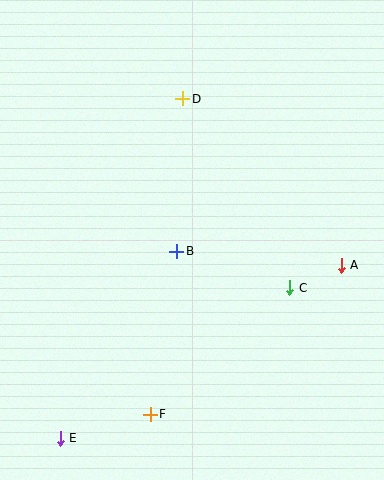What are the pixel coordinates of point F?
Point F is at (150, 414).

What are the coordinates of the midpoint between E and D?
The midpoint between E and D is at (122, 269).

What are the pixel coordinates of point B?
Point B is at (177, 251).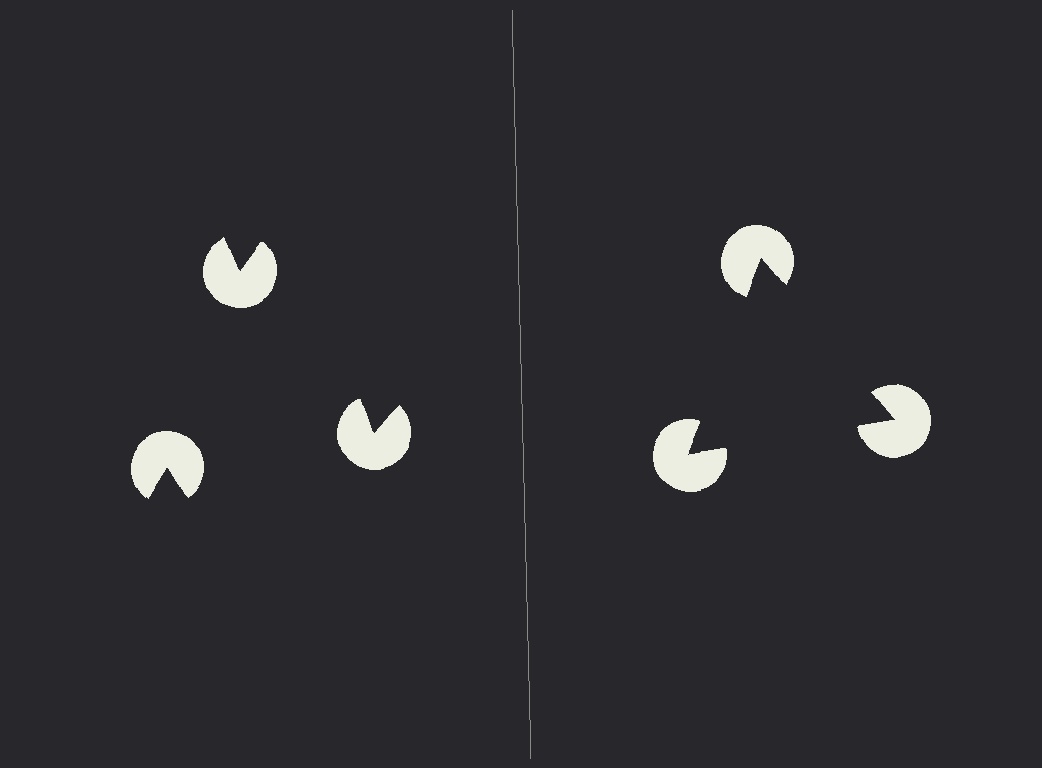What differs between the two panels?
The pac-man discs are positioned identically on both sides; only the wedge orientations differ. On the right they align to a triangle; on the left they are misaligned.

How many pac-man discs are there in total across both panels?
6 — 3 on each side.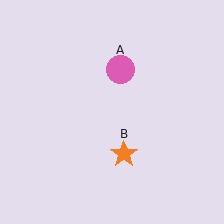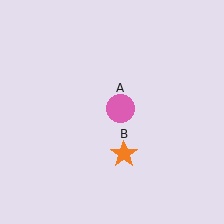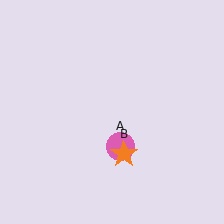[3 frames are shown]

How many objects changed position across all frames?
1 object changed position: pink circle (object A).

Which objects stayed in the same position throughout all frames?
Orange star (object B) remained stationary.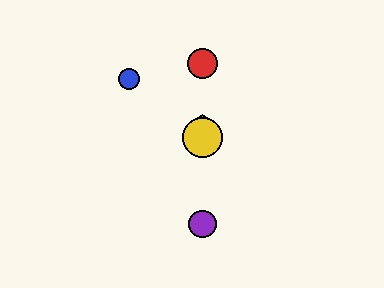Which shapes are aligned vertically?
The red circle, the green hexagon, the yellow circle, the purple circle are aligned vertically.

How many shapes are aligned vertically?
4 shapes (the red circle, the green hexagon, the yellow circle, the purple circle) are aligned vertically.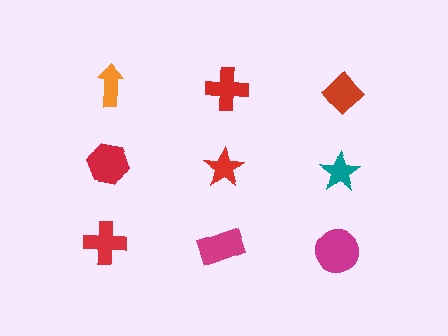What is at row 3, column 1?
A red cross.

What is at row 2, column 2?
A red star.